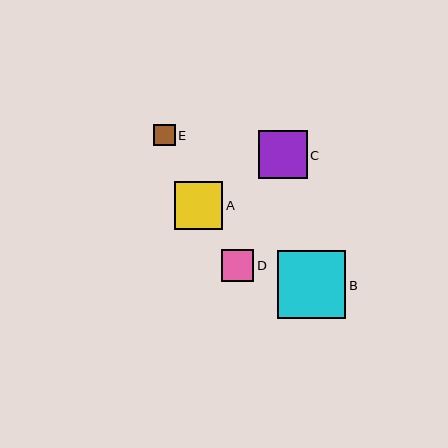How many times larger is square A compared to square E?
Square A is approximately 2.3 times the size of square E.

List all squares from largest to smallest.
From largest to smallest: B, C, A, D, E.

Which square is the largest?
Square B is the largest with a size of approximately 68 pixels.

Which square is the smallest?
Square E is the smallest with a size of approximately 21 pixels.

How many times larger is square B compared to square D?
Square B is approximately 2.1 times the size of square D.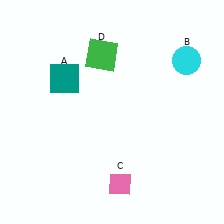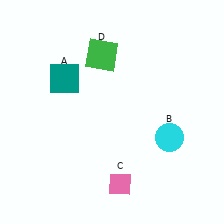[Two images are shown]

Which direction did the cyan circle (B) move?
The cyan circle (B) moved down.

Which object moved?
The cyan circle (B) moved down.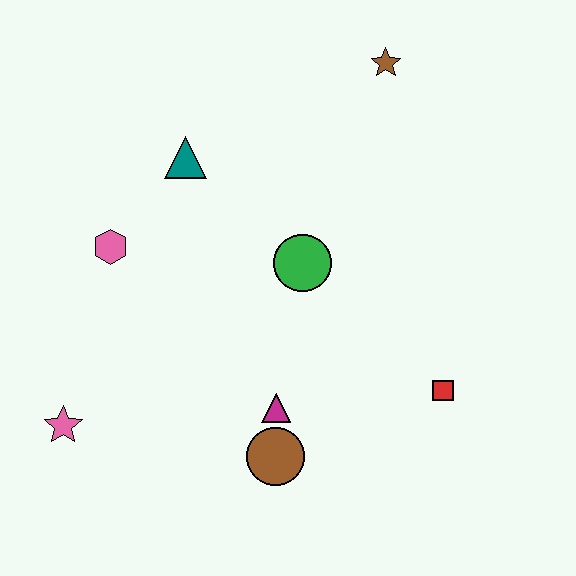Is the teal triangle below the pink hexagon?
No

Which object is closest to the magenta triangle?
The brown circle is closest to the magenta triangle.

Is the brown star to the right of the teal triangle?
Yes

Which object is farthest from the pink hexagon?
The red square is farthest from the pink hexagon.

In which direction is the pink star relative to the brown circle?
The pink star is to the left of the brown circle.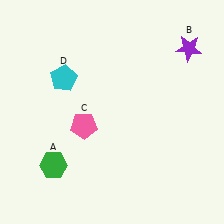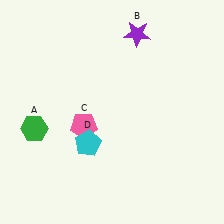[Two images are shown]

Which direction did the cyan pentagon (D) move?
The cyan pentagon (D) moved down.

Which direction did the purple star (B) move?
The purple star (B) moved left.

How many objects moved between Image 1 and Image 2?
3 objects moved between the two images.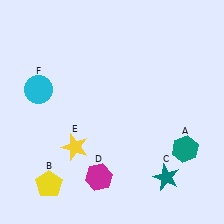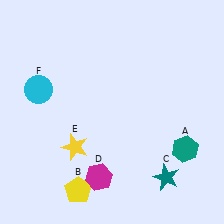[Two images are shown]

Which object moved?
The yellow pentagon (B) moved right.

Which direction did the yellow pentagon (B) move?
The yellow pentagon (B) moved right.